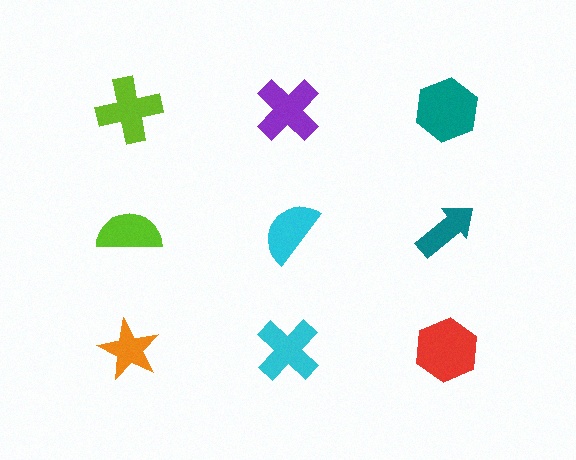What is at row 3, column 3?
A red hexagon.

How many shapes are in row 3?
3 shapes.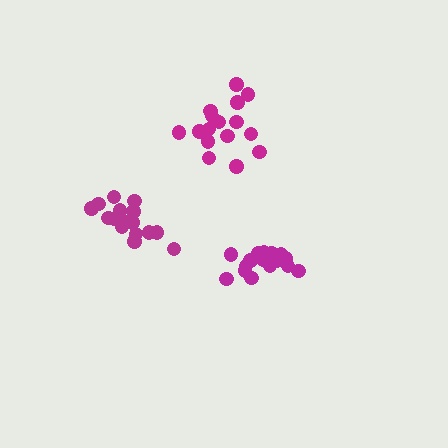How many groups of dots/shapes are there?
There are 3 groups.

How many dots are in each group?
Group 1: 17 dots, Group 2: 16 dots, Group 3: 16 dots (49 total).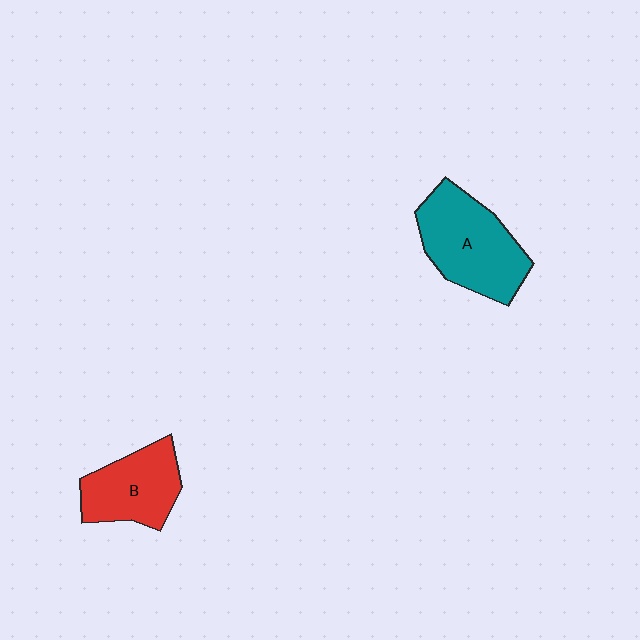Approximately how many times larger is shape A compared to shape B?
Approximately 1.3 times.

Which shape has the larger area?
Shape A (teal).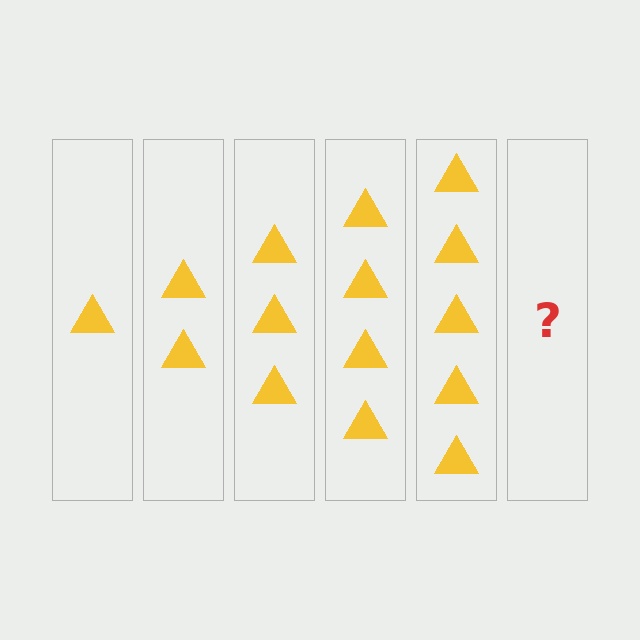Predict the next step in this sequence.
The next step is 6 triangles.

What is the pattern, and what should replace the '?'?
The pattern is that each step adds one more triangle. The '?' should be 6 triangles.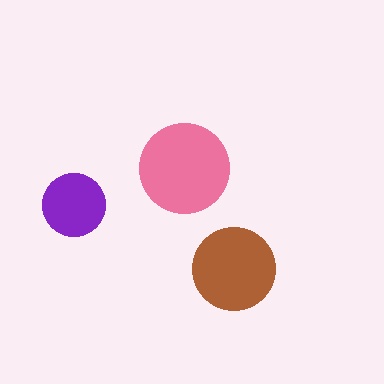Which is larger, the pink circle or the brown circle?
The pink one.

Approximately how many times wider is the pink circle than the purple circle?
About 1.5 times wider.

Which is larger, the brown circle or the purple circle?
The brown one.